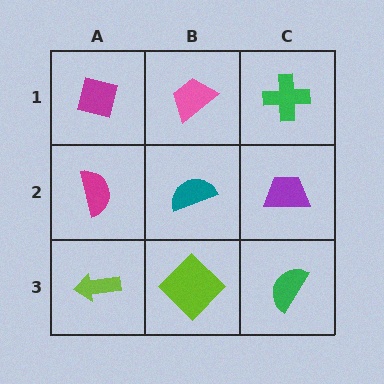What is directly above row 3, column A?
A magenta semicircle.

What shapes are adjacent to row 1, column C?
A purple trapezoid (row 2, column C), a pink trapezoid (row 1, column B).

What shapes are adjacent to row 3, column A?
A magenta semicircle (row 2, column A), a lime diamond (row 3, column B).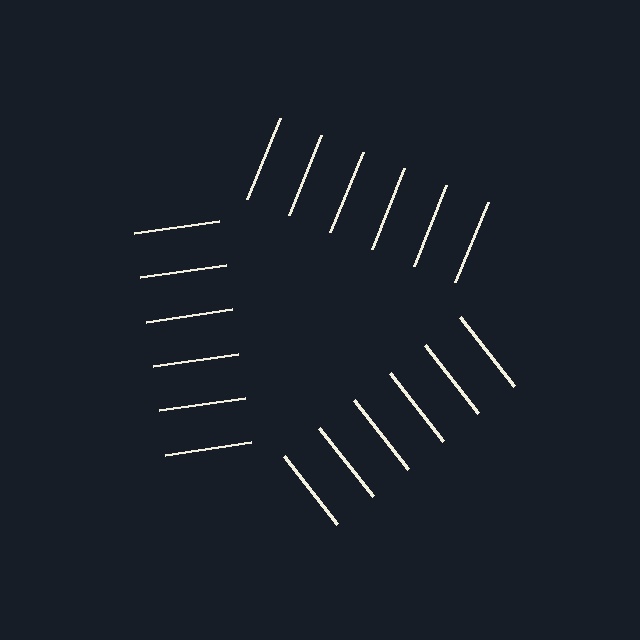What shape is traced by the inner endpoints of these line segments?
An illusory triangle — the line segments terminate on its edges but no continuous stroke is drawn.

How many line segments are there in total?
18 — 6 along each of the 3 edges.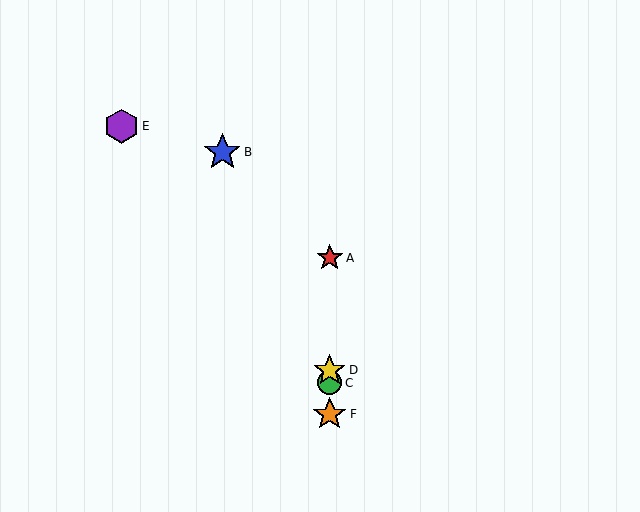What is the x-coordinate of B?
Object B is at x≈222.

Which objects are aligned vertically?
Objects A, C, D, F are aligned vertically.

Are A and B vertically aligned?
No, A is at x≈330 and B is at x≈222.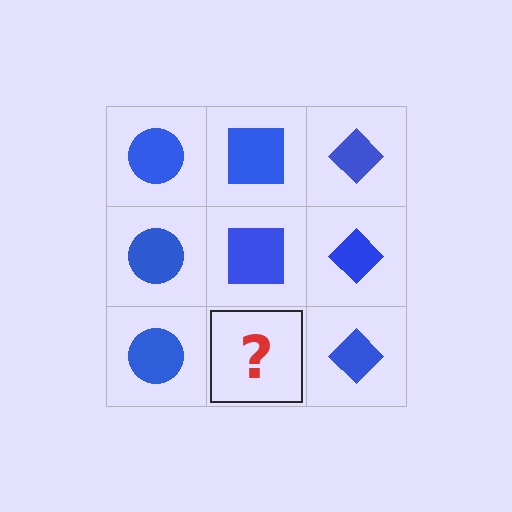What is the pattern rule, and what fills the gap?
The rule is that each column has a consistent shape. The gap should be filled with a blue square.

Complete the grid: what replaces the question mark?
The question mark should be replaced with a blue square.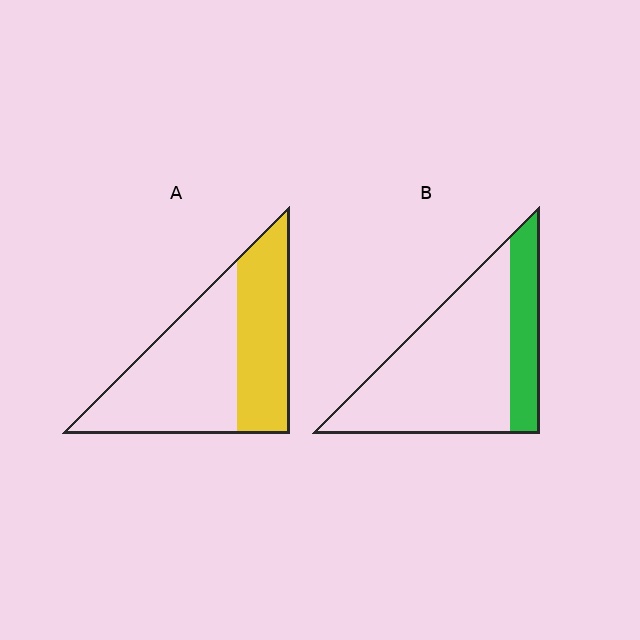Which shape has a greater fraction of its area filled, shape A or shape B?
Shape A.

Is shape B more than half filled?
No.